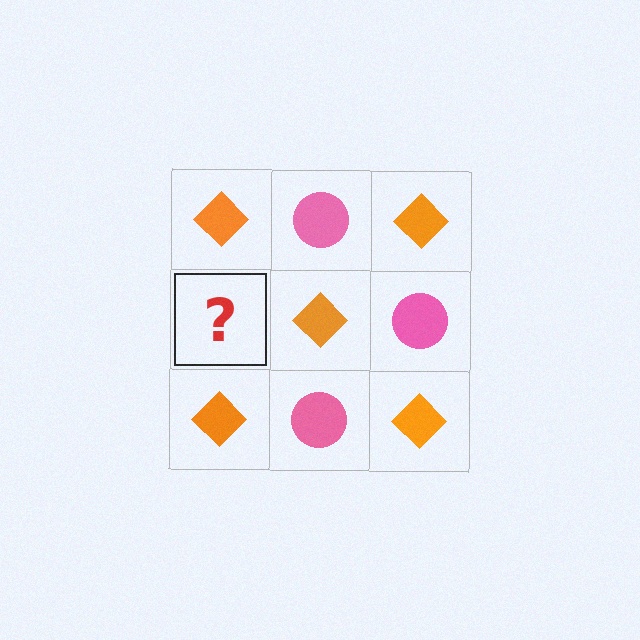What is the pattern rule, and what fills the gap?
The rule is that it alternates orange diamond and pink circle in a checkerboard pattern. The gap should be filled with a pink circle.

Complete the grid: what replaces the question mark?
The question mark should be replaced with a pink circle.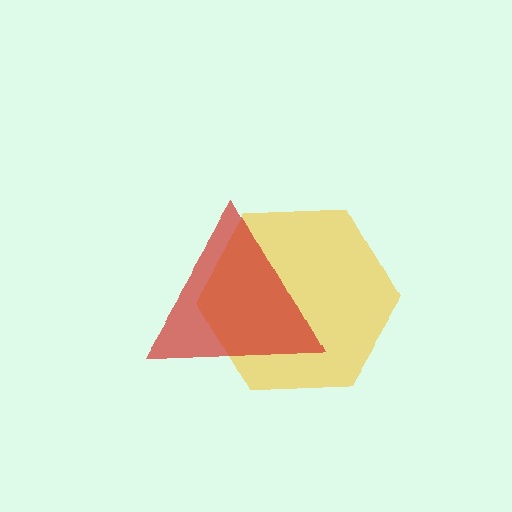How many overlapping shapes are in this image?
There are 2 overlapping shapes in the image.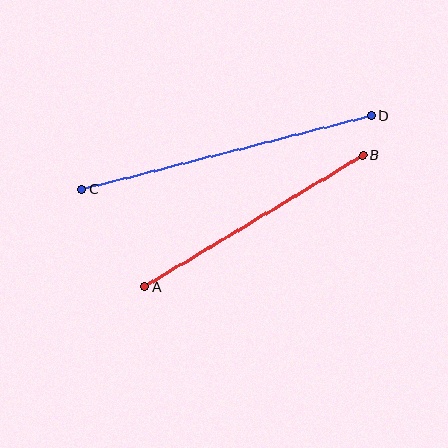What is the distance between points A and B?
The distance is approximately 255 pixels.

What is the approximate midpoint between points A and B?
The midpoint is at approximately (254, 221) pixels.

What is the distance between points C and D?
The distance is approximately 298 pixels.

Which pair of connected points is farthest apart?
Points C and D are farthest apart.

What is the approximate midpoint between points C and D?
The midpoint is at approximately (227, 152) pixels.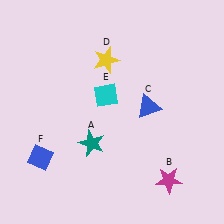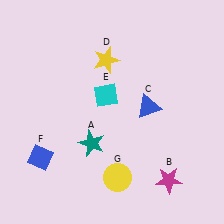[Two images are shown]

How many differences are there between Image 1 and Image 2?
There is 1 difference between the two images.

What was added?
A yellow circle (G) was added in Image 2.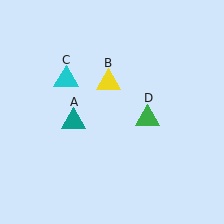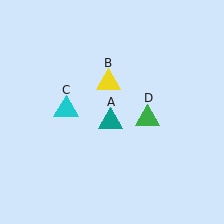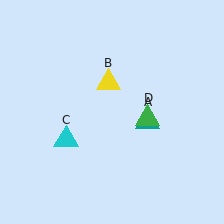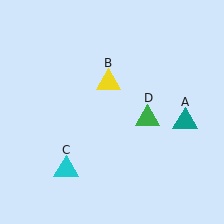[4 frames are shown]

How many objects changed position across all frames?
2 objects changed position: teal triangle (object A), cyan triangle (object C).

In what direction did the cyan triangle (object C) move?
The cyan triangle (object C) moved down.